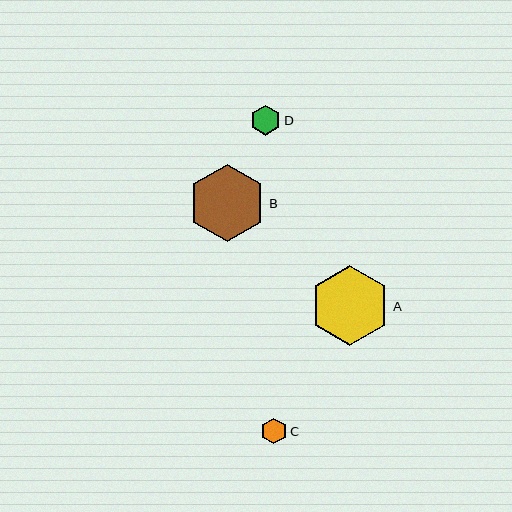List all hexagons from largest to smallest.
From largest to smallest: A, B, D, C.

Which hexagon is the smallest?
Hexagon C is the smallest with a size of approximately 26 pixels.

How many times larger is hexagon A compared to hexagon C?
Hexagon A is approximately 3.1 times the size of hexagon C.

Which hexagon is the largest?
Hexagon A is the largest with a size of approximately 80 pixels.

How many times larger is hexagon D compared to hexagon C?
Hexagon D is approximately 1.2 times the size of hexagon C.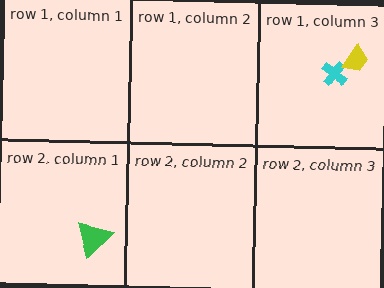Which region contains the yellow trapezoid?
The row 1, column 3 region.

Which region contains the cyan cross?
The row 1, column 3 region.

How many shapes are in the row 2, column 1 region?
1.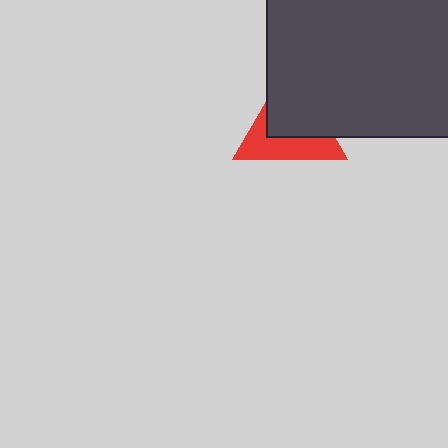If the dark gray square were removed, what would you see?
You would see the complete red triangle.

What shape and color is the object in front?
The object in front is a dark gray square.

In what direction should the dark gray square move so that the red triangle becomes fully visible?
The dark gray square should move toward the upper-right. That is the shortest direction to clear the overlap and leave the red triangle fully visible.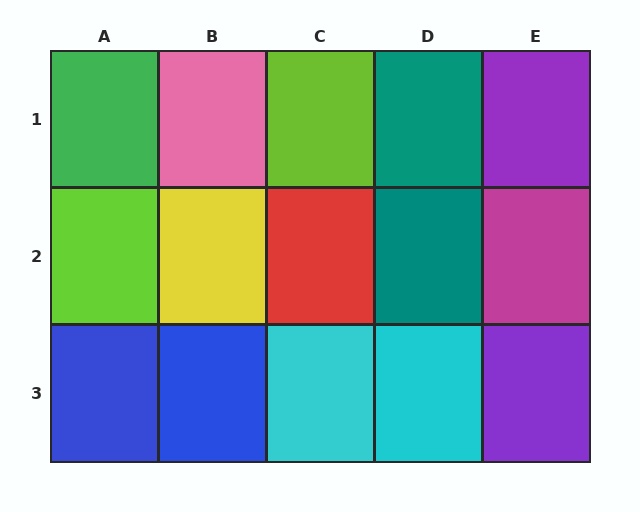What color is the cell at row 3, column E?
Purple.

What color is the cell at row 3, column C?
Cyan.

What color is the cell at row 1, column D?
Teal.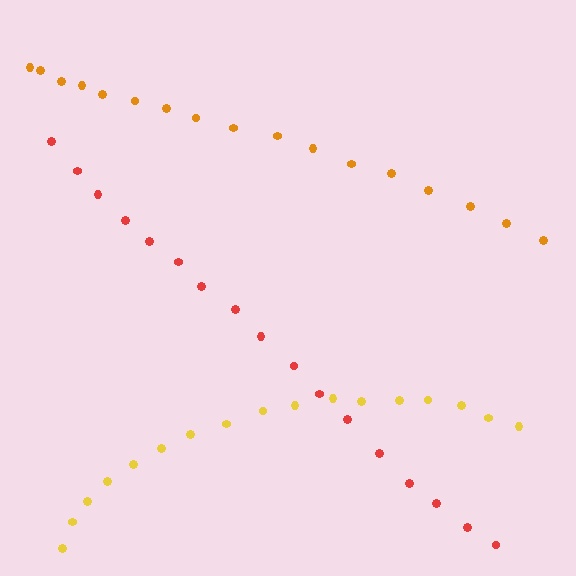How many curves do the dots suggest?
There are 3 distinct paths.